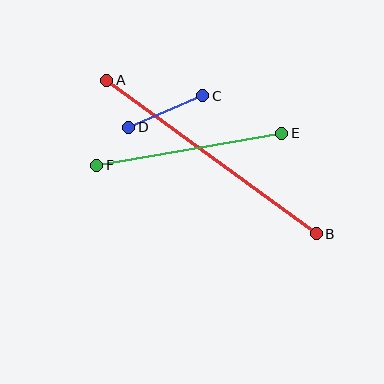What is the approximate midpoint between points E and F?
The midpoint is at approximately (189, 149) pixels.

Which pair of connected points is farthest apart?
Points A and B are farthest apart.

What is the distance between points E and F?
The distance is approximately 187 pixels.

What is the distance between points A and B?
The distance is approximately 260 pixels.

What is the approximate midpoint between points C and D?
The midpoint is at approximately (166, 111) pixels.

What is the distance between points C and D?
The distance is approximately 81 pixels.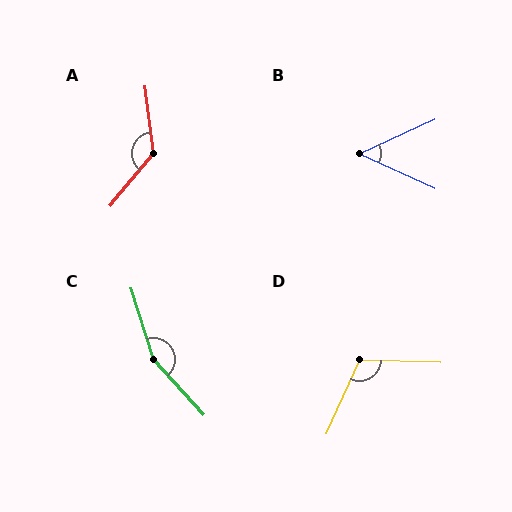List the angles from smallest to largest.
B (49°), D (112°), A (133°), C (155°).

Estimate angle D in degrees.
Approximately 112 degrees.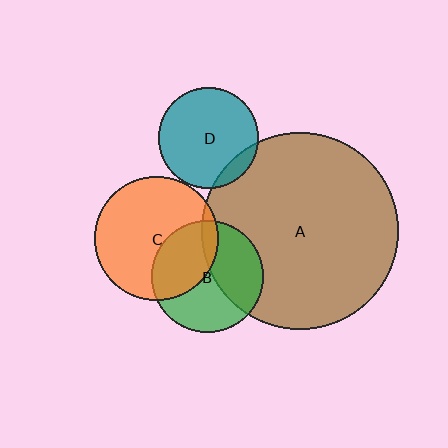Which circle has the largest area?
Circle A (brown).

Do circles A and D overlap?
Yes.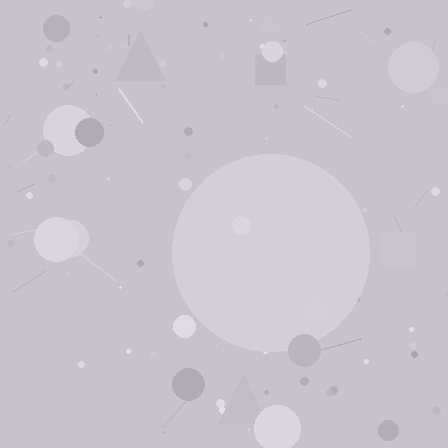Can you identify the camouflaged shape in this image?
The camouflaged shape is a circle.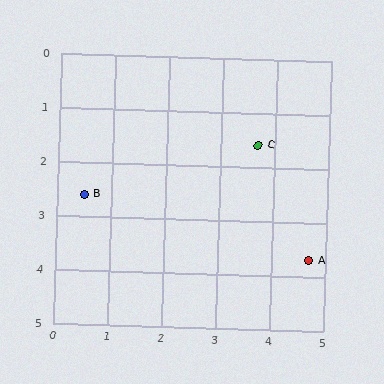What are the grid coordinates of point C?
Point C is at approximately (3.7, 1.6).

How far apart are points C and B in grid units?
Points C and B are about 3.4 grid units apart.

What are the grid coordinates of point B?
Point B is at approximately (0.5, 2.6).